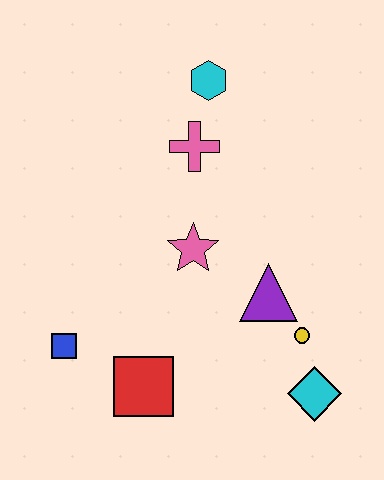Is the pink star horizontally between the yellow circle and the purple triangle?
No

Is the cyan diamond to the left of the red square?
No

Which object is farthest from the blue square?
The cyan hexagon is farthest from the blue square.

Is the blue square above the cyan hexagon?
No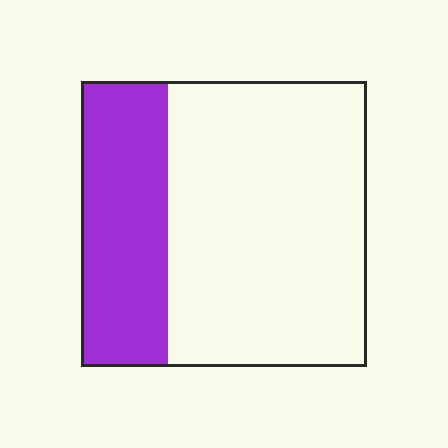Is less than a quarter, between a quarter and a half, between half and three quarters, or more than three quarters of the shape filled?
Between a quarter and a half.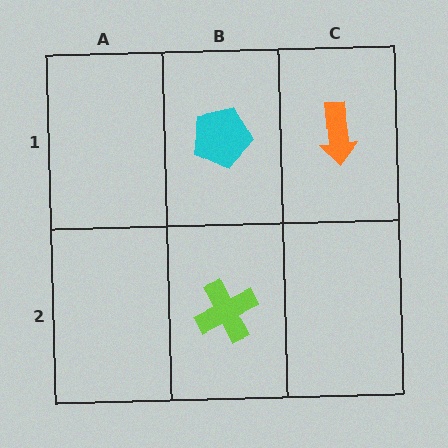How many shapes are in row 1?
2 shapes.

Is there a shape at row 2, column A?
No, that cell is empty.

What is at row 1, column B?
A cyan pentagon.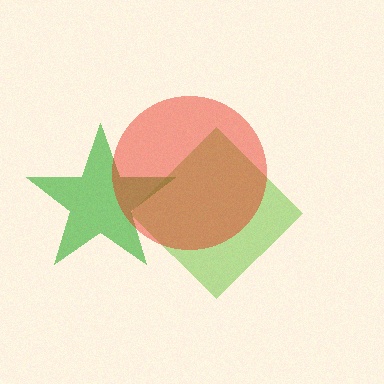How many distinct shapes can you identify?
There are 3 distinct shapes: a lime diamond, a green star, a red circle.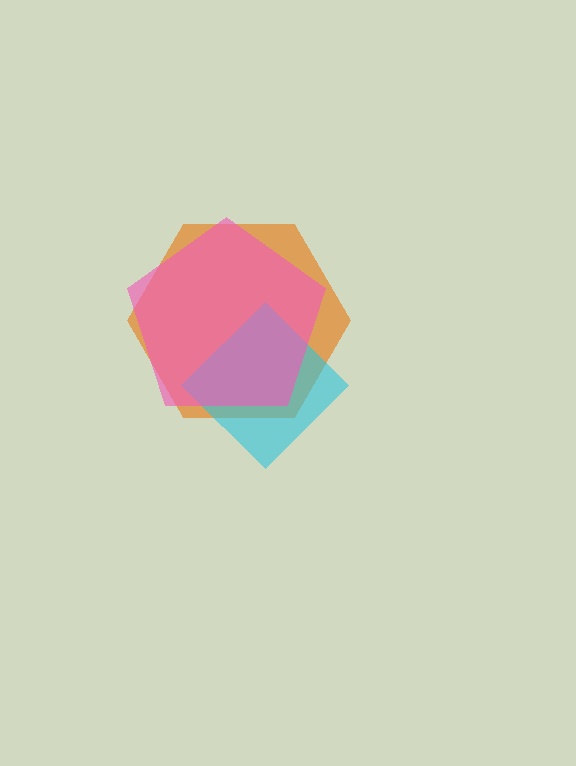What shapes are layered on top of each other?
The layered shapes are: an orange hexagon, a cyan diamond, a pink pentagon.